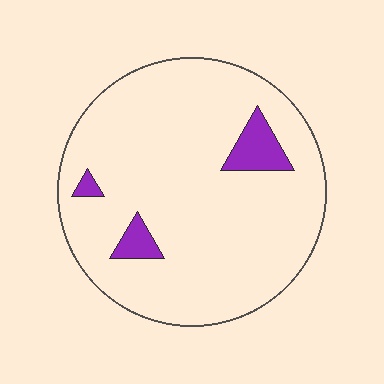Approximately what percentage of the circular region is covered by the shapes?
Approximately 10%.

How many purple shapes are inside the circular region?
3.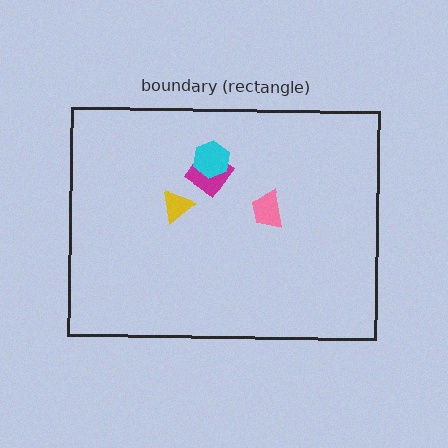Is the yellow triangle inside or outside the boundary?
Inside.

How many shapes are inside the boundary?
4 inside, 0 outside.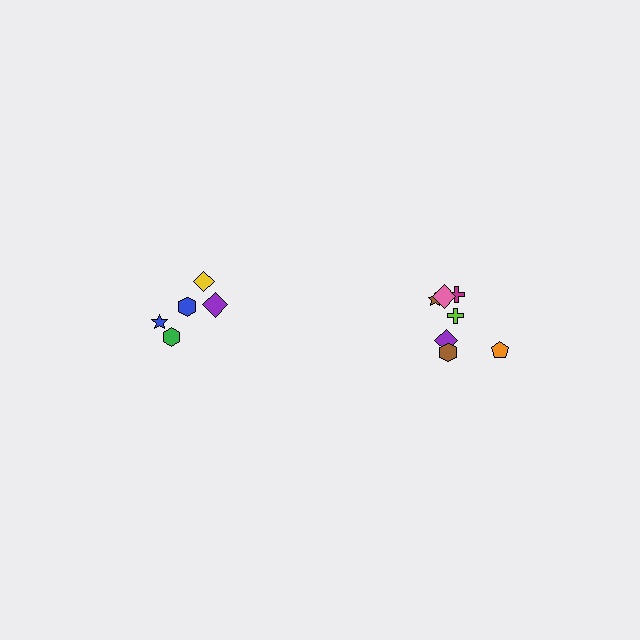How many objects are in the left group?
There are 5 objects.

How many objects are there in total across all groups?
There are 12 objects.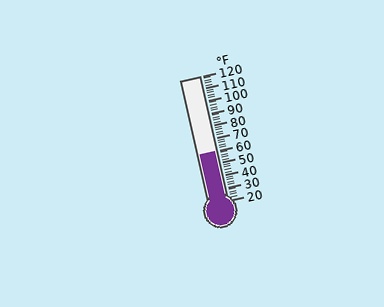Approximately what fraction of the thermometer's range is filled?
The thermometer is filled to approximately 40% of its range.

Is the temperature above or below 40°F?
The temperature is above 40°F.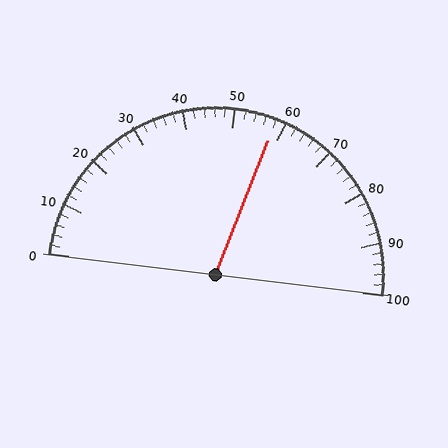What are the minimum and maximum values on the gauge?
The gauge ranges from 0 to 100.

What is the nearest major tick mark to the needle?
The nearest major tick mark is 60.